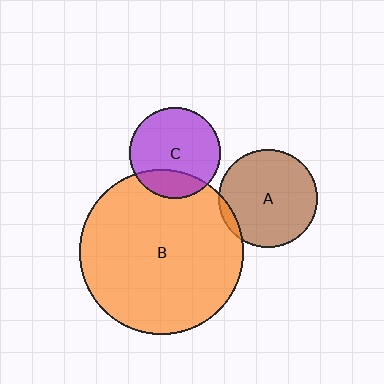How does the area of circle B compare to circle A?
Approximately 2.8 times.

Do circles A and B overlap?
Yes.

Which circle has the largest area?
Circle B (orange).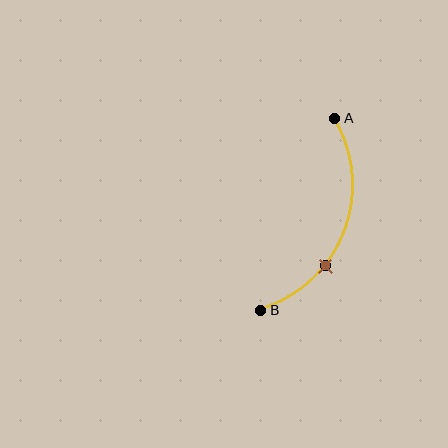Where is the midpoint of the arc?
The arc midpoint is the point on the curve farthest from the straight line joining A and B. It sits to the right of that line.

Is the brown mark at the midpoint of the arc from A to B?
No. The brown mark lies on the arc but is closer to endpoint B. The arc midpoint would be at the point on the curve equidistant along the arc from both A and B.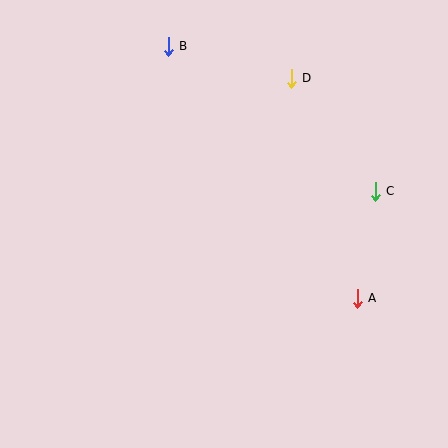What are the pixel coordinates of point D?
Point D is at (291, 78).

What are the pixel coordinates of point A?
Point A is at (357, 298).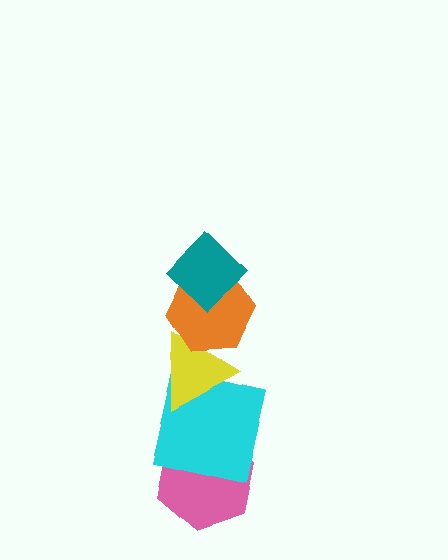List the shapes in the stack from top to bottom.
From top to bottom: the teal diamond, the orange hexagon, the yellow triangle, the cyan square, the pink hexagon.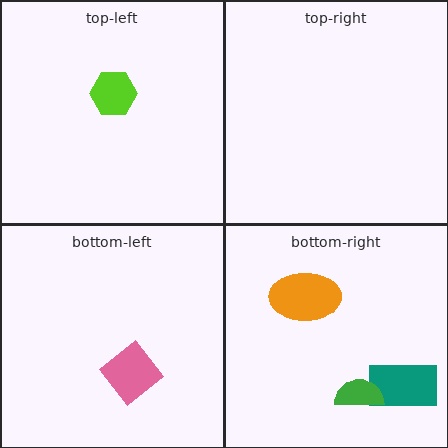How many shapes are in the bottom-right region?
3.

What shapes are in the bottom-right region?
The teal rectangle, the green semicircle, the orange ellipse.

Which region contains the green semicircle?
The bottom-right region.